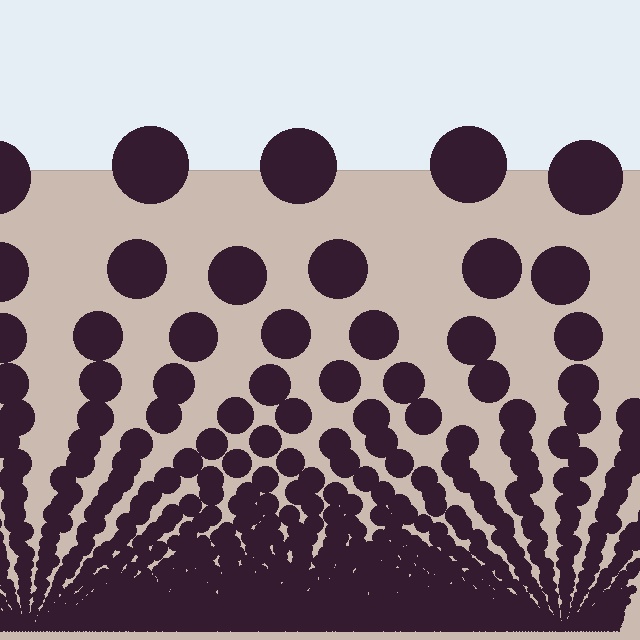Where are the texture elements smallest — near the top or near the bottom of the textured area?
Near the bottom.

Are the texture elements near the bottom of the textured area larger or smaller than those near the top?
Smaller. The gradient is inverted — elements near the bottom are smaller and denser.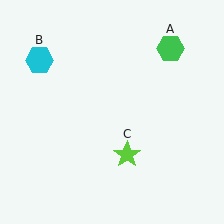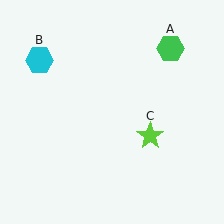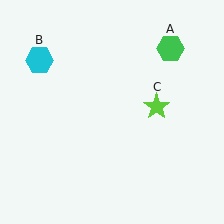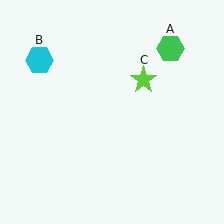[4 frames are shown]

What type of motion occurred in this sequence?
The lime star (object C) rotated counterclockwise around the center of the scene.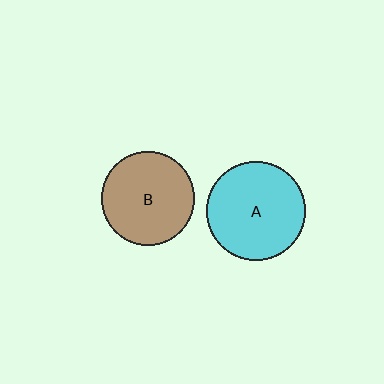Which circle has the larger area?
Circle A (cyan).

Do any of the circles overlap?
No, none of the circles overlap.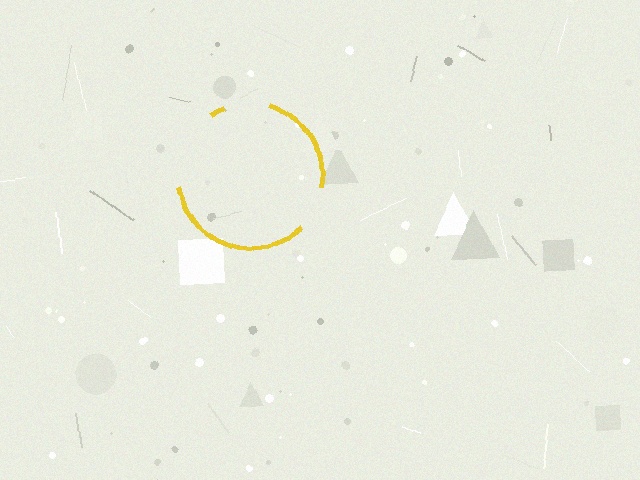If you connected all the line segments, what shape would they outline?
They would outline a circle.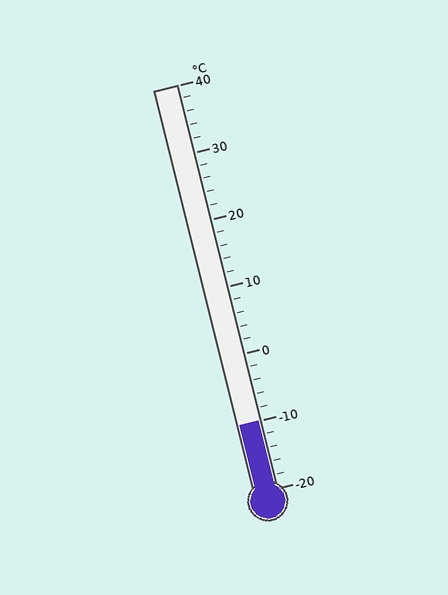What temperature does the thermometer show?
The thermometer shows approximately -10°C.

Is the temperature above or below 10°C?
The temperature is below 10°C.